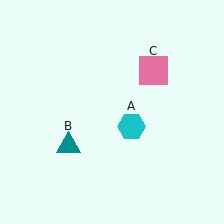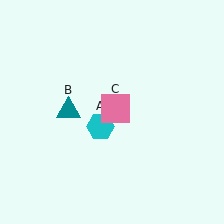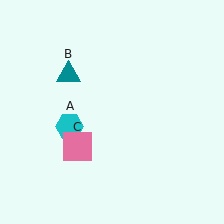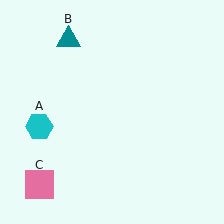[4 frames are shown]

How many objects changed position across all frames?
3 objects changed position: cyan hexagon (object A), teal triangle (object B), pink square (object C).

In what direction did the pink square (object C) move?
The pink square (object C) moved down and to the left.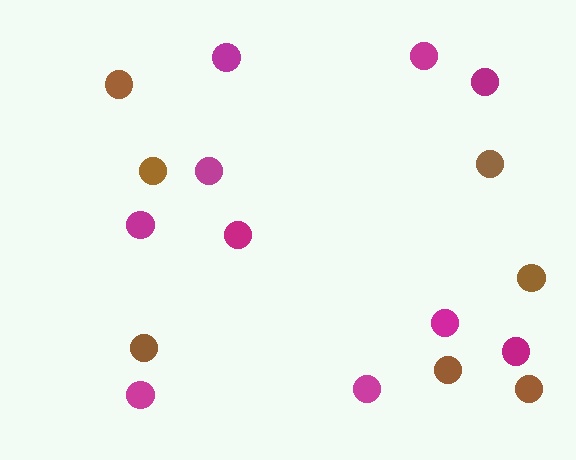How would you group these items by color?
There are 2 groups: one group of magenta circles (10) and one group of brown circles (7).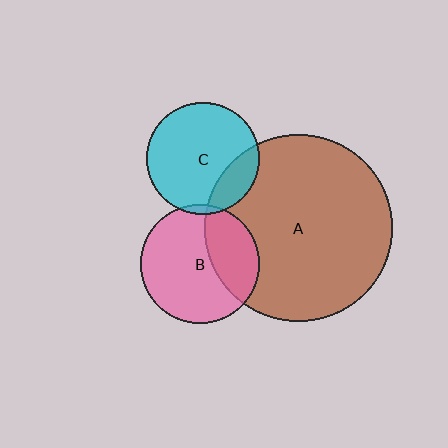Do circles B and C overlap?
Yes.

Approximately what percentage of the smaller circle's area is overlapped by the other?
Approximately 5%.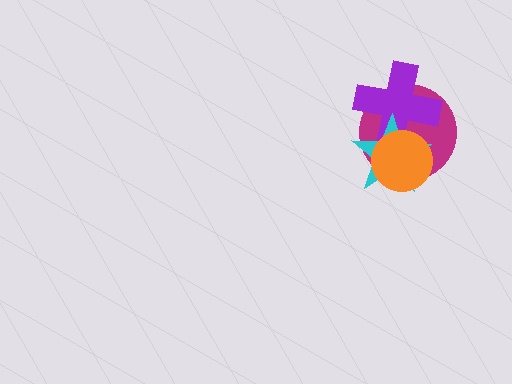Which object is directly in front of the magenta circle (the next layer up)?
The purple cross is directly in front of the magenta circle.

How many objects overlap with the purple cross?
3 objects overlap with the purple cross.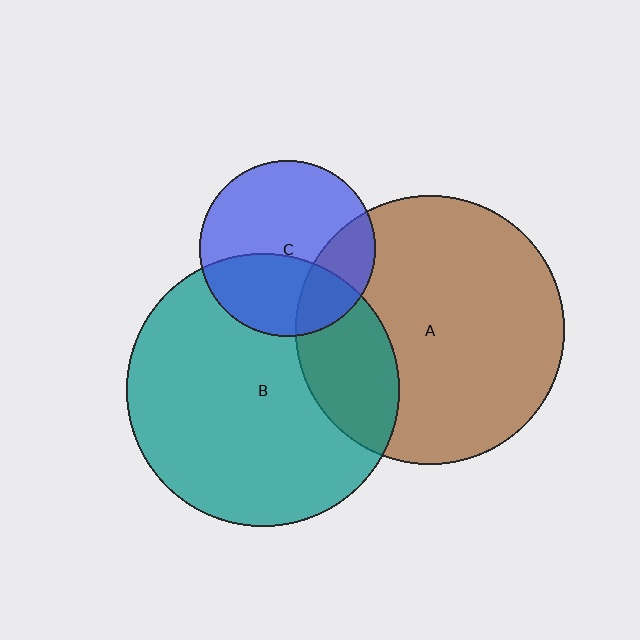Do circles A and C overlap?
Yes.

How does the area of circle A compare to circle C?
Approximately 2.4 times.